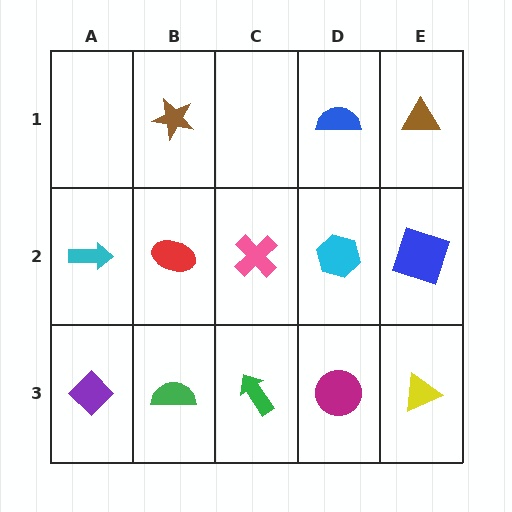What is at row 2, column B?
A red ellipse.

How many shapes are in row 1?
3 shapes.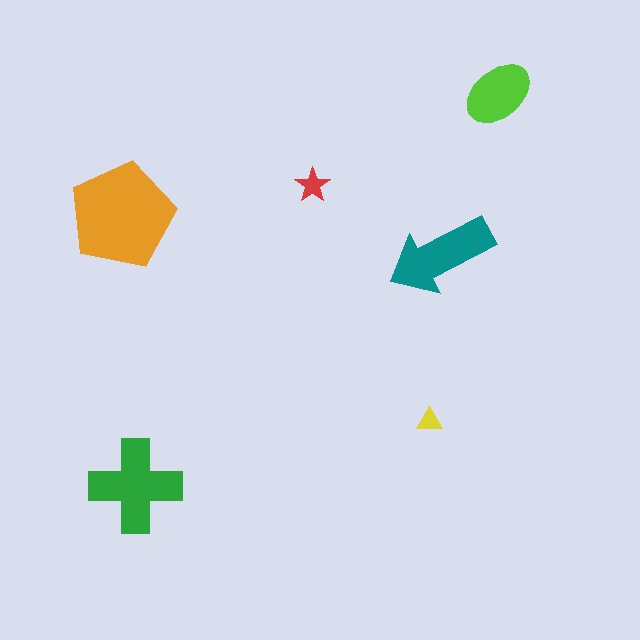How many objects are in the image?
There are 6 objects in the image.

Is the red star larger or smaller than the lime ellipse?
Smaller.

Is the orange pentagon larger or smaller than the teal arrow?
Larger.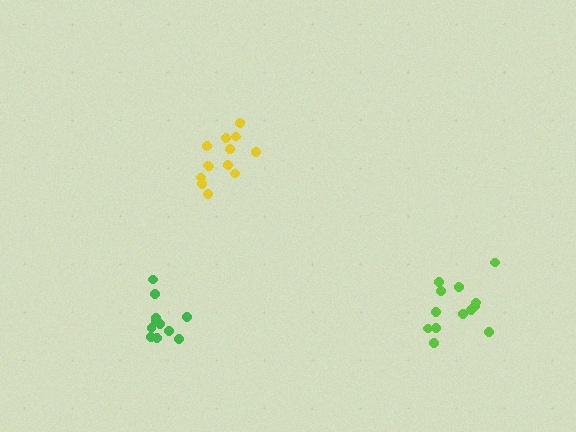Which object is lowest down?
The green cluster is bottommost.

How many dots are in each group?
Group 1: 11 dots, Group 2: 14 dots, Group 3: 13 dots (38 total).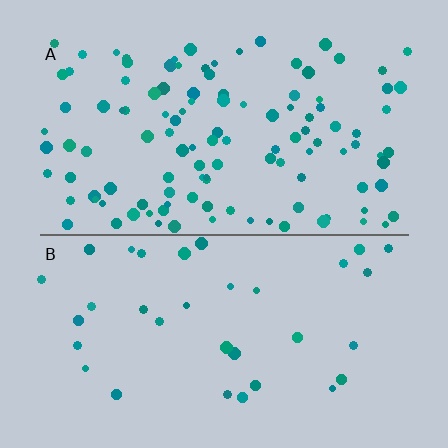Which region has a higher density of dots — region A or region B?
A (the top).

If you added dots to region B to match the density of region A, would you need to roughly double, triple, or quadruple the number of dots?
Approximately triple.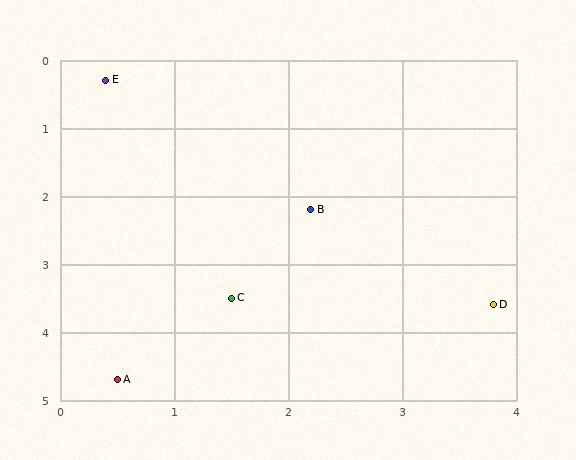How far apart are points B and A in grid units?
Points B and A are about 3.0 grid units apart.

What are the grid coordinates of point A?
Point A is at approximately (0.5, 4.7).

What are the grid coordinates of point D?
Point D is at approximately (3.8, 3.6).